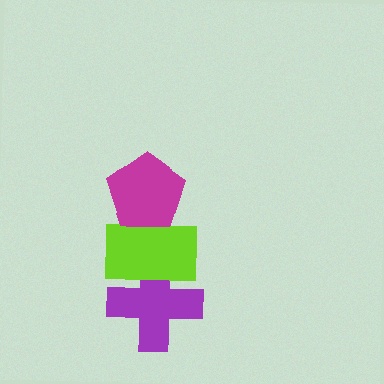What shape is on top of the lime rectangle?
The magenta pentagon is on top of the lime rectangle.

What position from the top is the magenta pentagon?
The magenta pentagon is 1st from the top.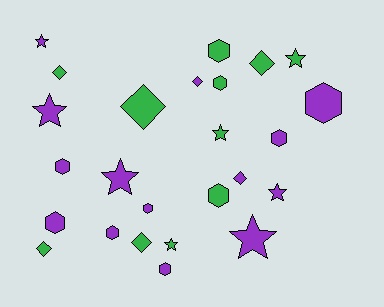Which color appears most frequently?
Purple, with 14 objects.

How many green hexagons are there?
There are 3 green hexagons.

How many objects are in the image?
There are 25 objects.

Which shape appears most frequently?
Hexagon, with 10 objects.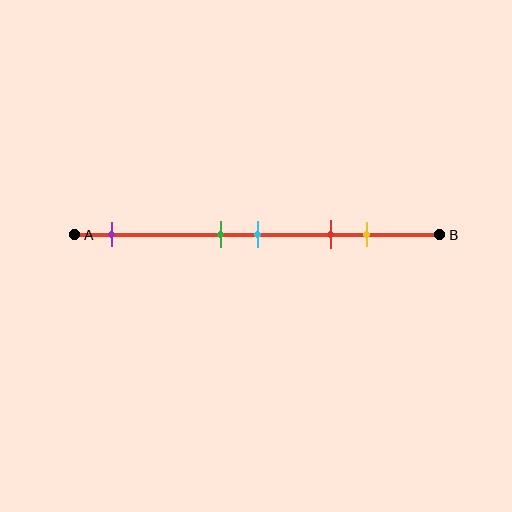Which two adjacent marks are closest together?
The green and cyan marks are the closest adjacent pair.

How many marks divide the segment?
There are 5 marks dividing the segment.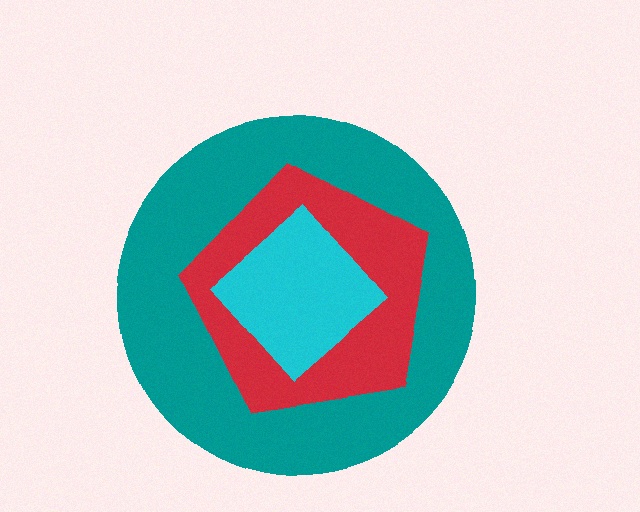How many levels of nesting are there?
3.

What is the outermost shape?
The teal circle.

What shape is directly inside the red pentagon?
The cyan diamond.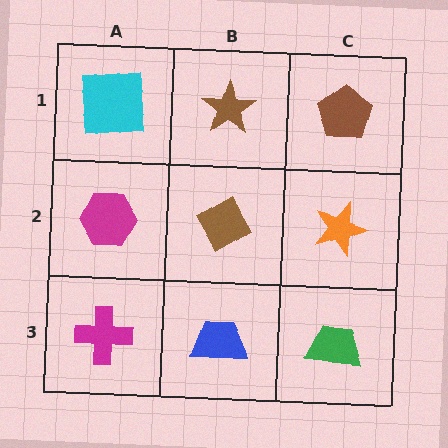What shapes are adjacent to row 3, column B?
A brown diamond (row 2, column B), a magenta cross (row 3, column A), a green trapezoid (row 3, column C).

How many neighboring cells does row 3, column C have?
2.